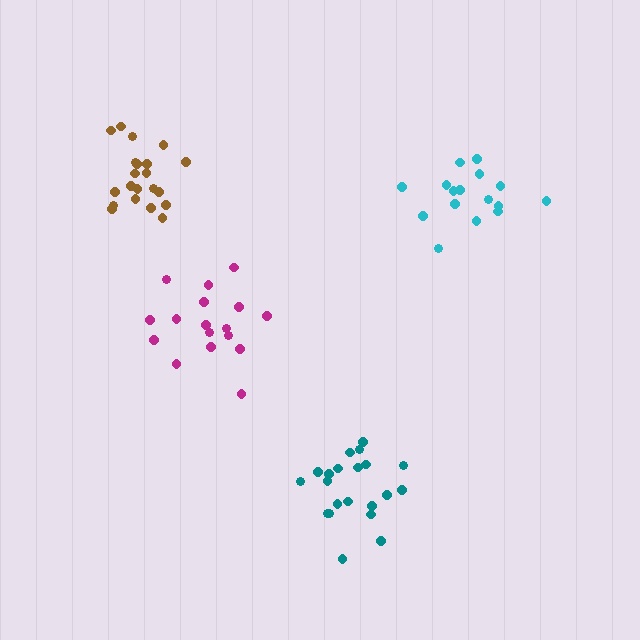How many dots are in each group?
Group 1: 21 dots, Group 2: 16 dots, Group 3: 17 dots, Group 4: 21 dots (75 total).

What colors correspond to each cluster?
The clusters are colored: brown, cyan, magenta, teal.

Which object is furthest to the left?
The brown cluster is leftmost.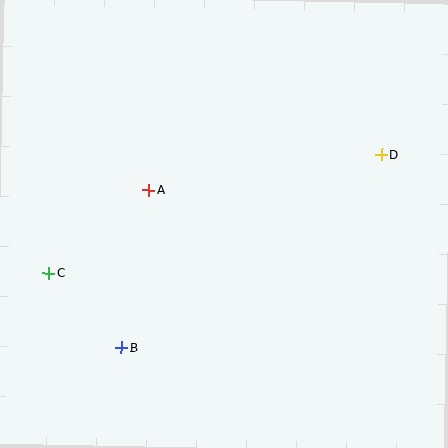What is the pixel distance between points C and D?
The distance between C and D is 353 pixels.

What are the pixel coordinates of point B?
Point B is at (121, 348).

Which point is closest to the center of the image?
Point A at (149, 190) is closest to the center.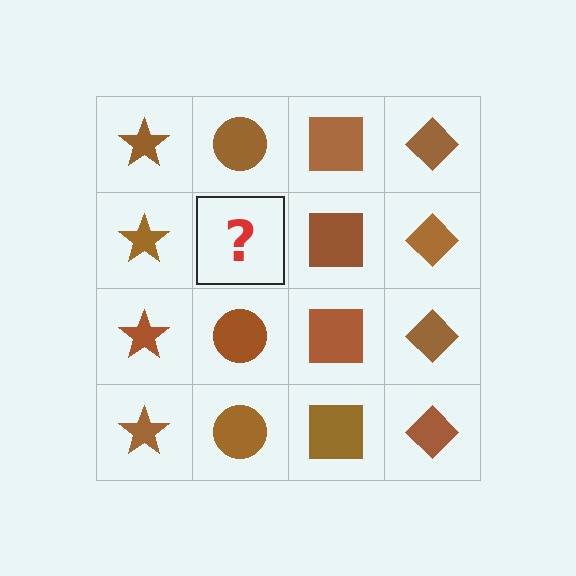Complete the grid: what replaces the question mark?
The question mark should be replaced with a brown circle.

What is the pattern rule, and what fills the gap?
The rule is that each column has a consistent shape. The gap should be filled with a brown circle.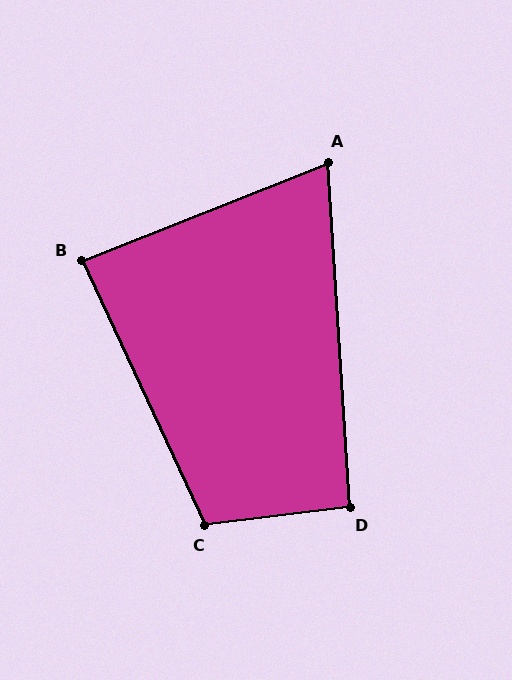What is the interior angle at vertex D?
Approximately 93 degrees (approximately right).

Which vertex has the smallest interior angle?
A, at approximately 72 degrees.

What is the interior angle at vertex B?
Approximately 87 degrees (approximately right).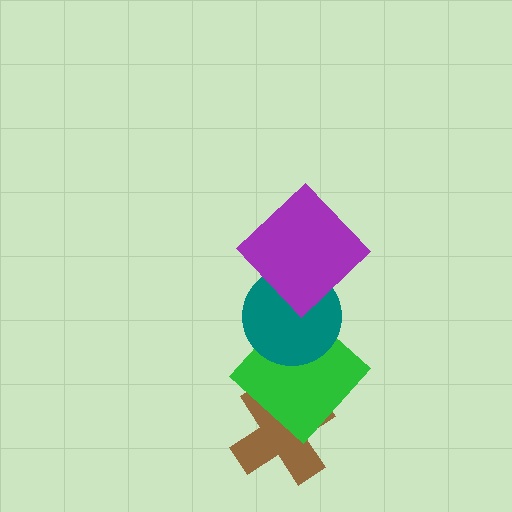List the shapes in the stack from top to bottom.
From top to bottom: the purple diamond, the teal circle, the green diamond, the brown cross.